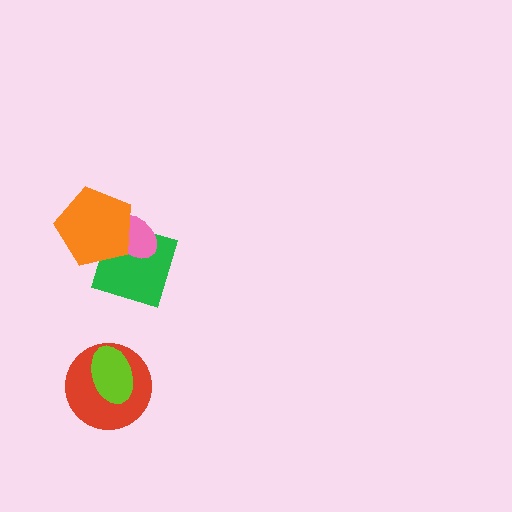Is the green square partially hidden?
Yes, it is partially covered by another shape.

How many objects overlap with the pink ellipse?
2 objects overlap with the pink ellipse.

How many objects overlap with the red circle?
1 object overlaps with the red circle.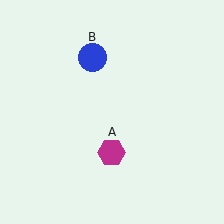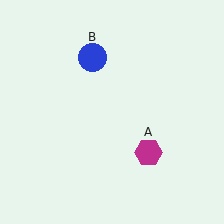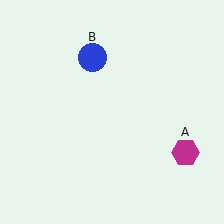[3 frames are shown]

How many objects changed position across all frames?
1 object changed position: magenta hexagon (object A).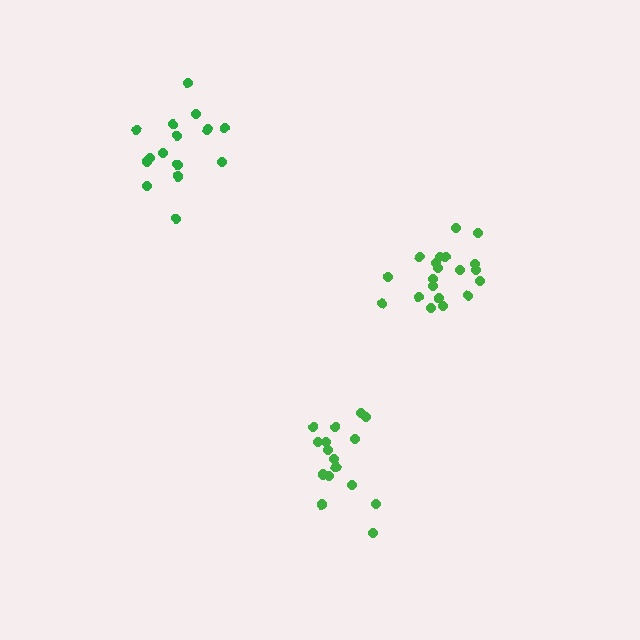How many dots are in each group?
Group 1: 16 dots, Group 2: 20 dots, Group 3: 15 dots (51 total).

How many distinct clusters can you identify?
There are 3 distinct clusters.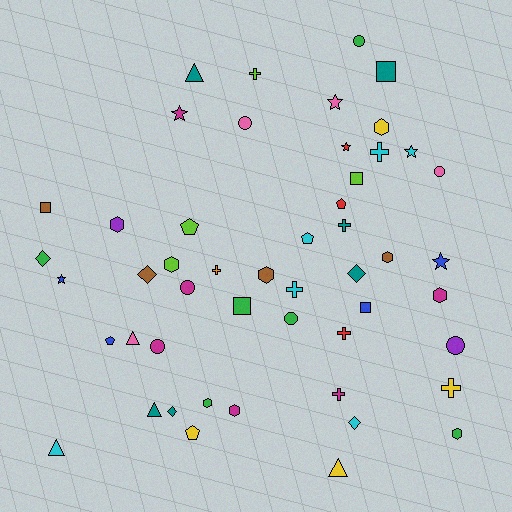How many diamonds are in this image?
There are 5 diamonds.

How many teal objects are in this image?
There are 6 teal objects.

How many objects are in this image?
There are 50 objects.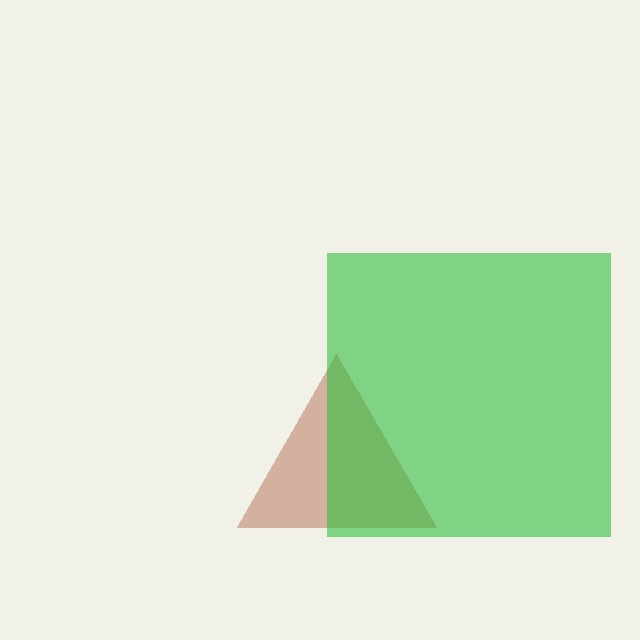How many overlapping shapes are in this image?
There are 2 overlapping shapes in the image.